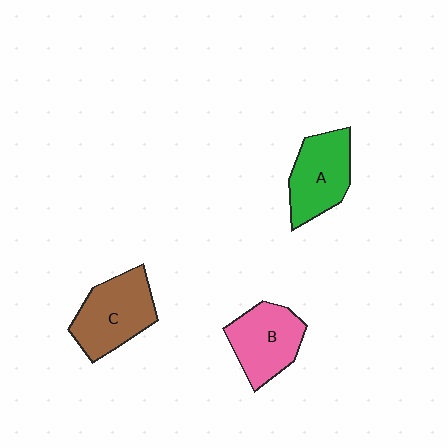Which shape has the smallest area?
Shape B (pink).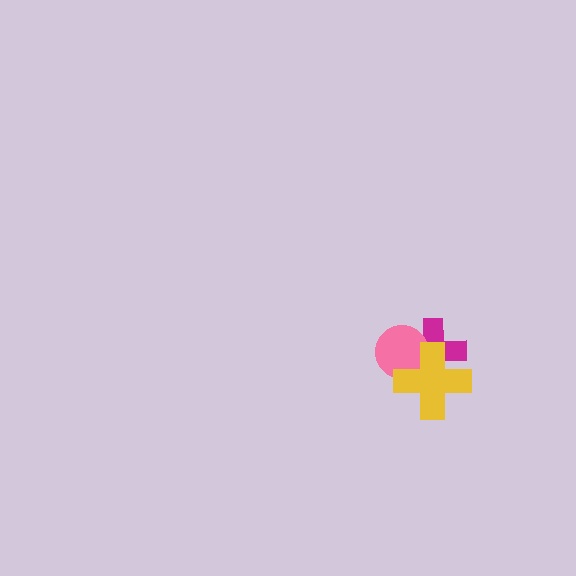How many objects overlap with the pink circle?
2 objects overlap with the pink circle.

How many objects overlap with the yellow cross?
2 objects overlap with the yellow cross.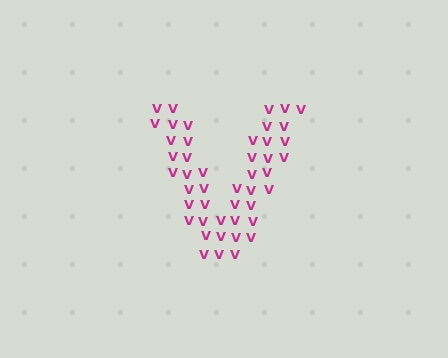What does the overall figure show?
The overall figure shows the letter V.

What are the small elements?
The small elements are letter V's.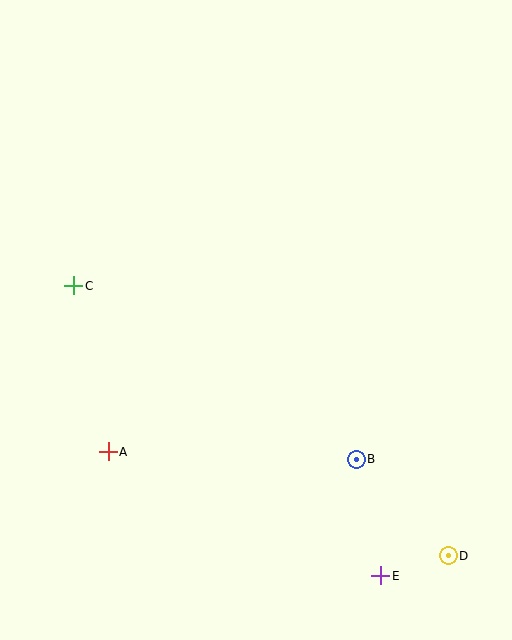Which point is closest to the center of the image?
Point B at (356, 459) is closest to the center.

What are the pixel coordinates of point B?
Point B is at (356, 459).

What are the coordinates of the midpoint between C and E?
The midpoint between C and E is at (227, 431).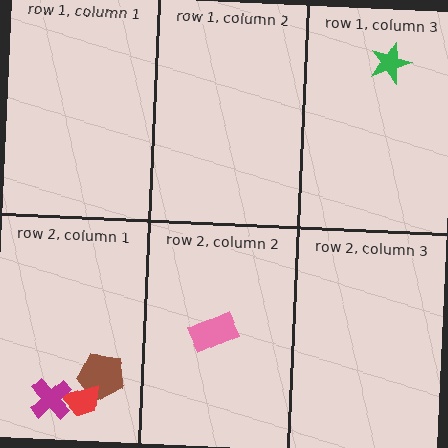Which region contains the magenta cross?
The row 2, column 1 region.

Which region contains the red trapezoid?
The row 2, column 1 region.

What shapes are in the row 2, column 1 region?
The brown pentagon, the red trapezoid, the magenta cross.